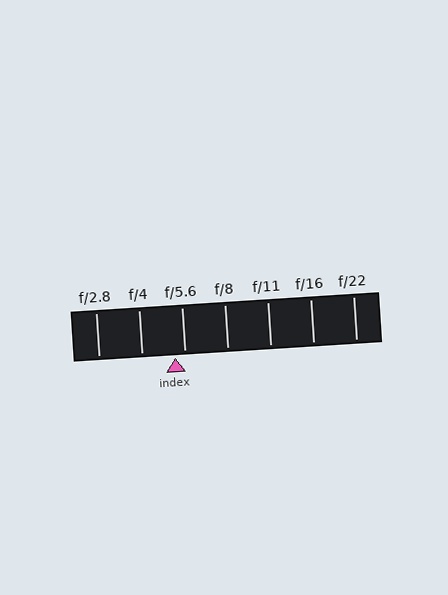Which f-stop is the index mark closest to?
The index mark is closest to f/5.6.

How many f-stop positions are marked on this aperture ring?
There are 7 f-stop positions marked.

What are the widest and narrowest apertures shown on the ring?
The widest aperture shown is f/2.8 and the narrowest is f/22.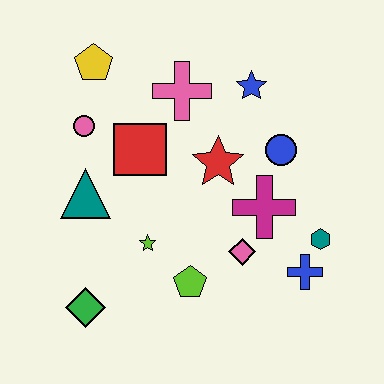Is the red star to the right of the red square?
Yes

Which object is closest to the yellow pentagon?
The pink circle is closest to the yellow pentagon.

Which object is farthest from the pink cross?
The green diamond is farthest from the pink cross.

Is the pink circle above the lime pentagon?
Yes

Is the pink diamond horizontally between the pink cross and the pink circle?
No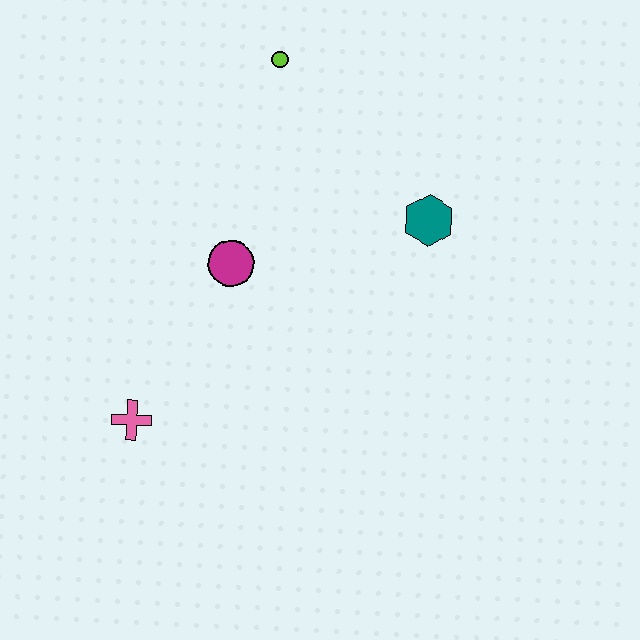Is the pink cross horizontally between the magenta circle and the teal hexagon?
No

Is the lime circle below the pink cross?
No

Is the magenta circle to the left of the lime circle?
Yes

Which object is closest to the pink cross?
The magenta circle is closest to the pink cross.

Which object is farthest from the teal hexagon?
The pink cross is farthest from the teal hexagon.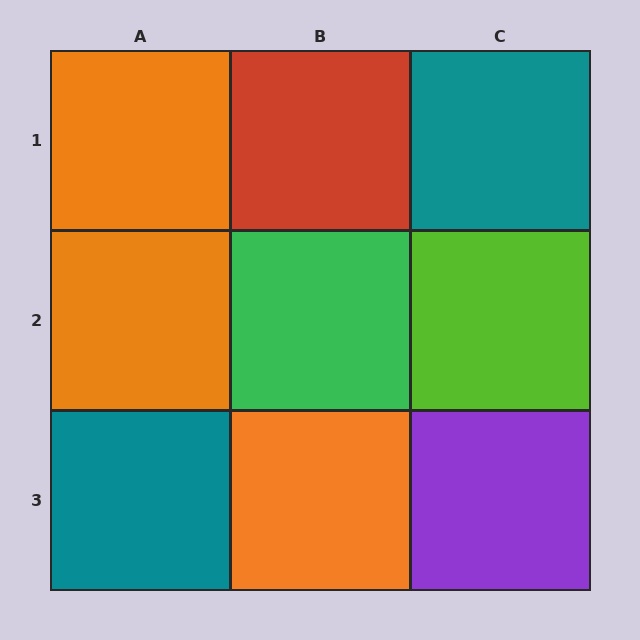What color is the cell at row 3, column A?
Teal.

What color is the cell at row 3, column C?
Purple.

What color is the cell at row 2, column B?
Green.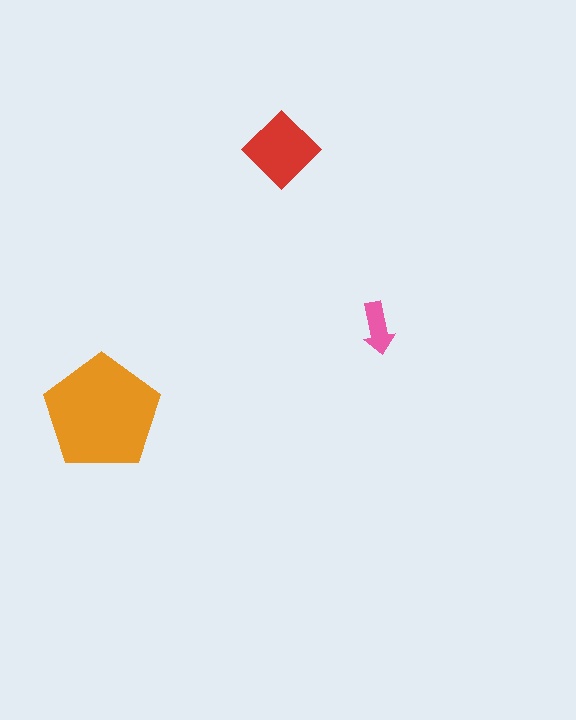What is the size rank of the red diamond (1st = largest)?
2nd.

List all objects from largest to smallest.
The orange pentagon, the red diamond, the pink arrow.